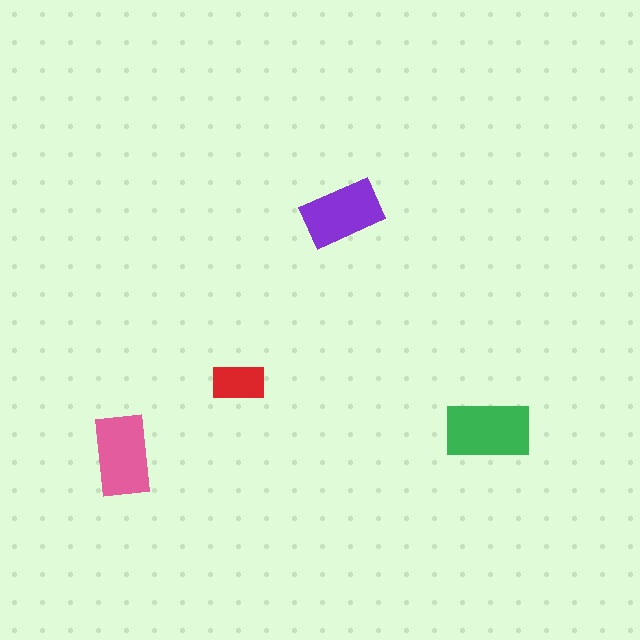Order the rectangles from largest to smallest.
the green one, the pink one, the purple one, the red one.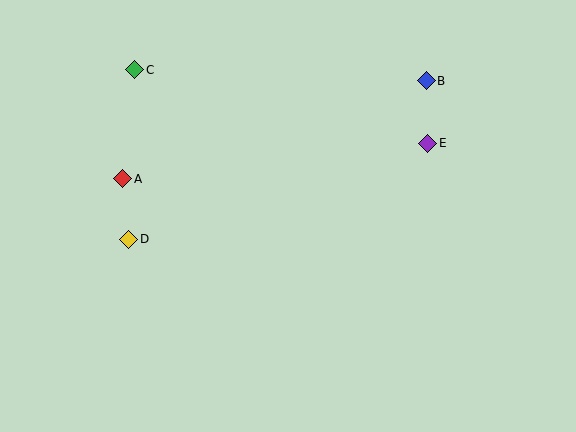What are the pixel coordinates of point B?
Point B is at (426, 81).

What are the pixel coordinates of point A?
Point A is at (123, 179).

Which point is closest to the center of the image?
Point E at (428, 143) is closest to the center.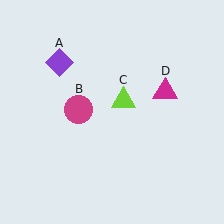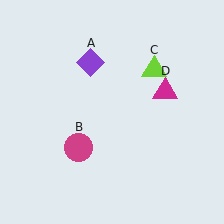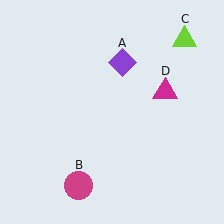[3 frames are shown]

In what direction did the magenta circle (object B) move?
The magenta circle (object B) moved down.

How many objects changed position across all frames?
3 objects changed position: purple diamond (object A), magenta circle (object B), lime triangle (object C).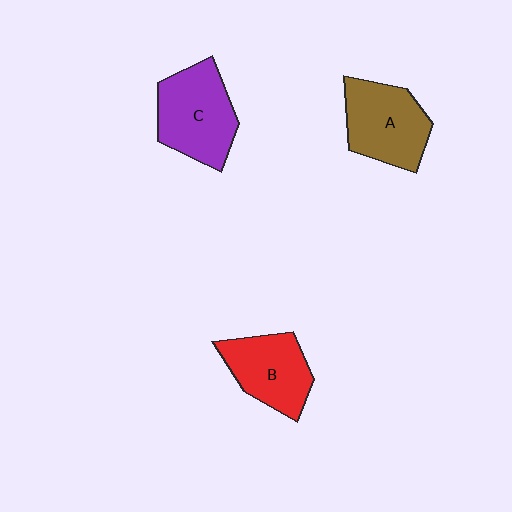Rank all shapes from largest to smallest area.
From largest to smallest: C (purple), A (brown), B (red).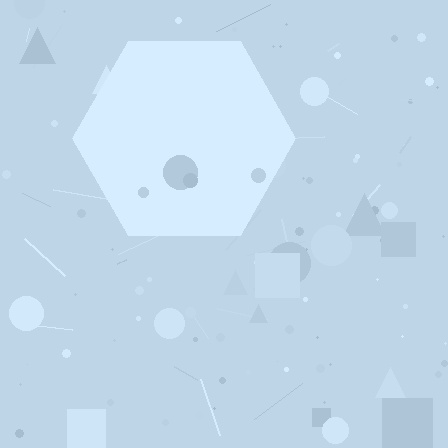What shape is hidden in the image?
A hexagon is hidden in the image.